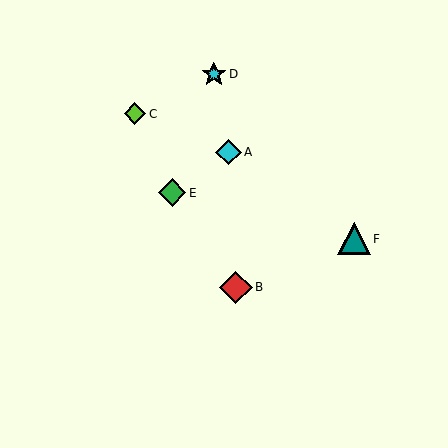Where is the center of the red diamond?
The center of the red diamond is at (236, 287).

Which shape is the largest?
The red diamond (labeled B) is the largest.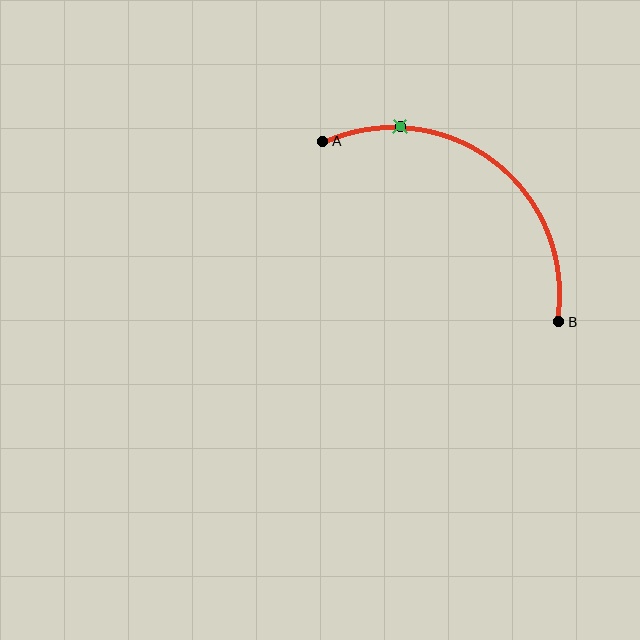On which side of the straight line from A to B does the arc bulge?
The arc bulges above and to the right of the straight line connecting A and B.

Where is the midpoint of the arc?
The arc midpoint is the point on the curve farthest from the straight line joining A and B. It sits above and to the right of that line.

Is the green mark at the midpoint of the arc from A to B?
No. The green mark lies on the arc but is closer to endpoint A. The arc midpoint would be at the point on the curve equidistant along the arc from both A and B.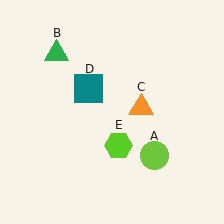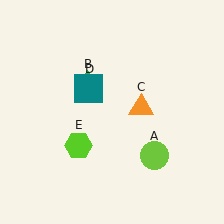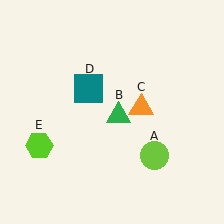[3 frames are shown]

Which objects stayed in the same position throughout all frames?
Lime circle (object A) and orange triangle (object C) and teal square (object D) remained stationary.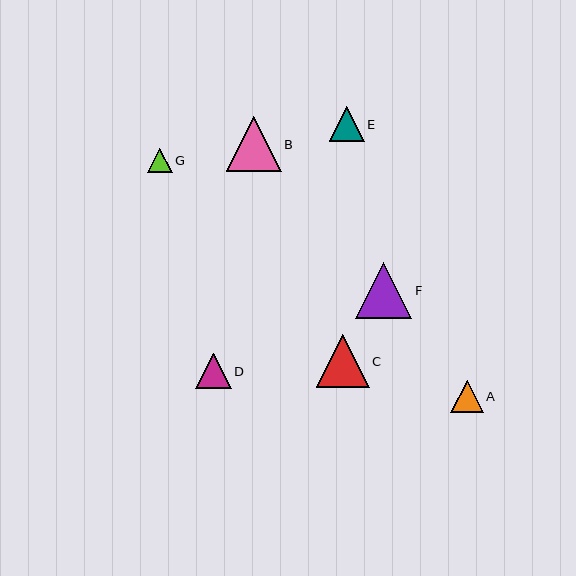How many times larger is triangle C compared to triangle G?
Triangle C is approximately 2.2 times the size of triangle G.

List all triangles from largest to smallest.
From largest to smallest: F, B, C, D, E, A, G.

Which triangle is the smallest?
Triangle G is the smallest with a size of approximately 25 pixels.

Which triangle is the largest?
Triangle F is the largest with a size of approximately 56 pixels.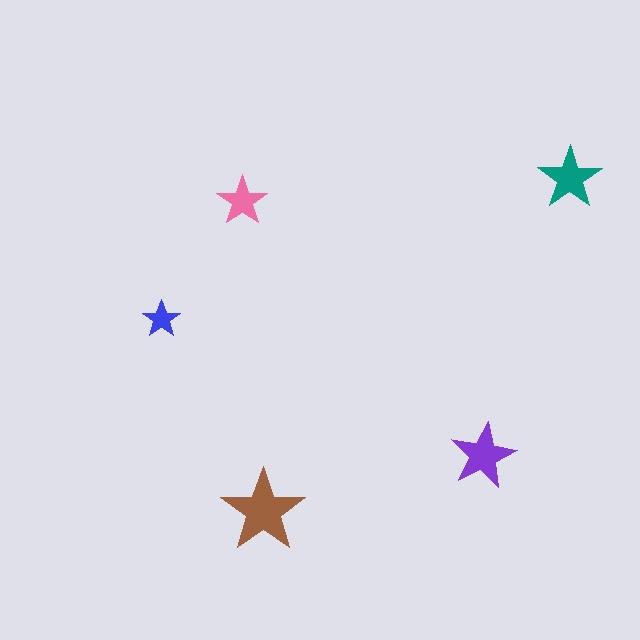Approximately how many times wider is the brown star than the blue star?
About 2 times wider.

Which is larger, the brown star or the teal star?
The brown one.